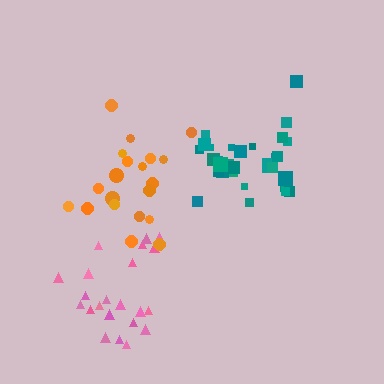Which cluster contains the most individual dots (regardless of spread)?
Teal (32).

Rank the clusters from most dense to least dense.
teal, pink, orange.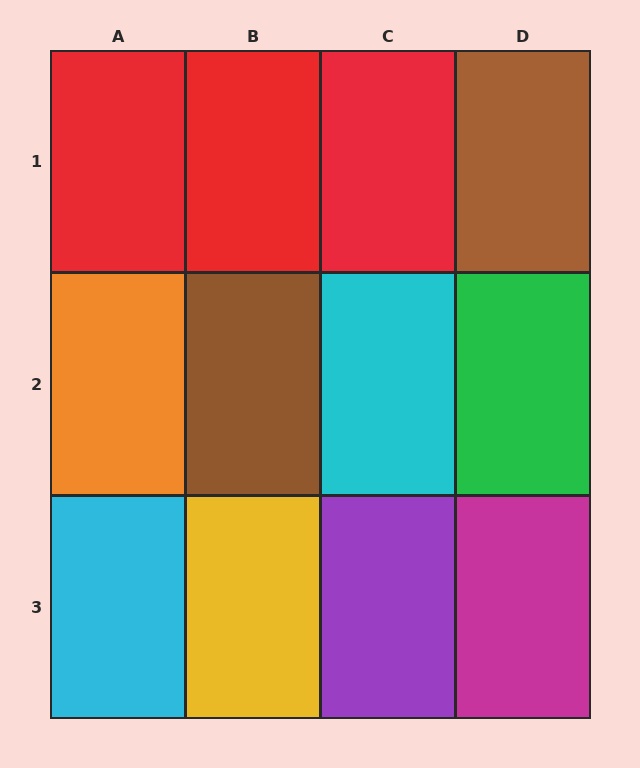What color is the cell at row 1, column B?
Red.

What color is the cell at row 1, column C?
Red.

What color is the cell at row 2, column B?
Brown.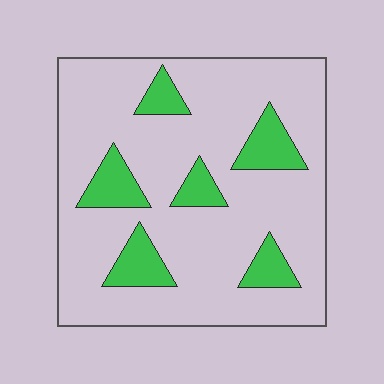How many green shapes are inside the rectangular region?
6.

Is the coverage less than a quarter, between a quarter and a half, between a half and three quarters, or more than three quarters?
Less than a quarter.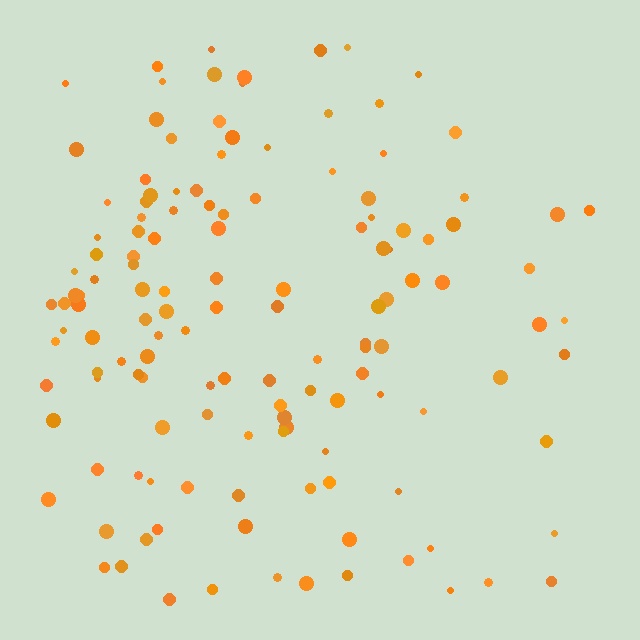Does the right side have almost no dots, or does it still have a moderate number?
Still a moderate number, just noticeably fewer than the left.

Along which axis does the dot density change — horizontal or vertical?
Horizontal.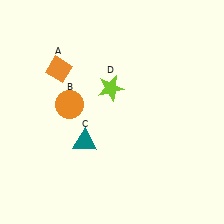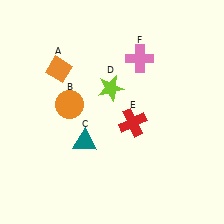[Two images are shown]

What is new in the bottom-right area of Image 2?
A red cross (E) was added in the bottom-right area of Image 2.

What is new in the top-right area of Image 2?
A pink cross (F) was added in the top-right area of Image 2.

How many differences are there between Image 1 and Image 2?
There are 2 differences between the two images.